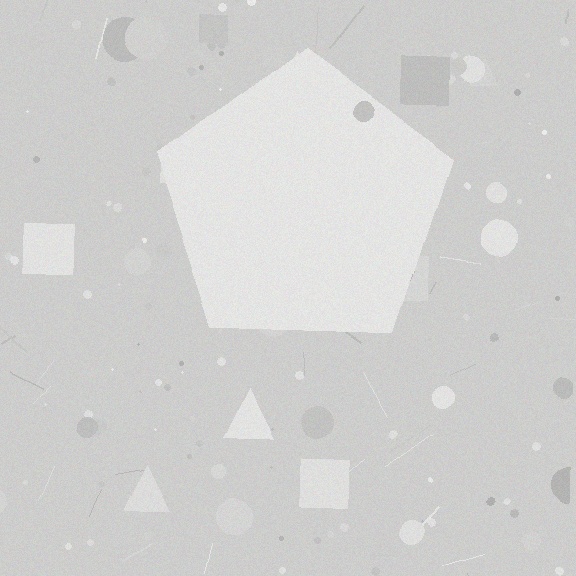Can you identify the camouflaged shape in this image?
The camouflaged shape is a pentagon.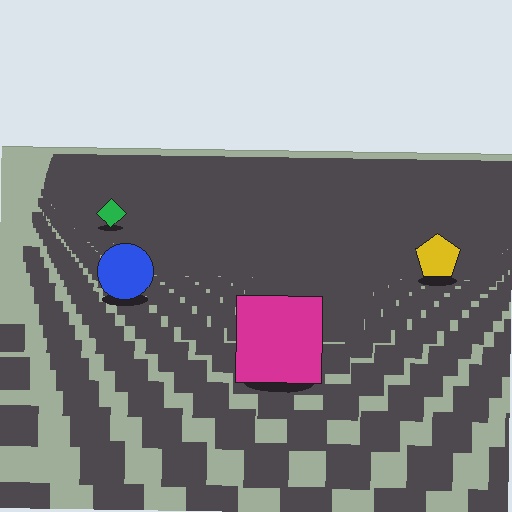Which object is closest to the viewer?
The magenta square is closest. The texture marks near it are larger and more spread out.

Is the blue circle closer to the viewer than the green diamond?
Yes. The blue circle is closer — you can tell from the texture gradient: the ground texture is coarser near it.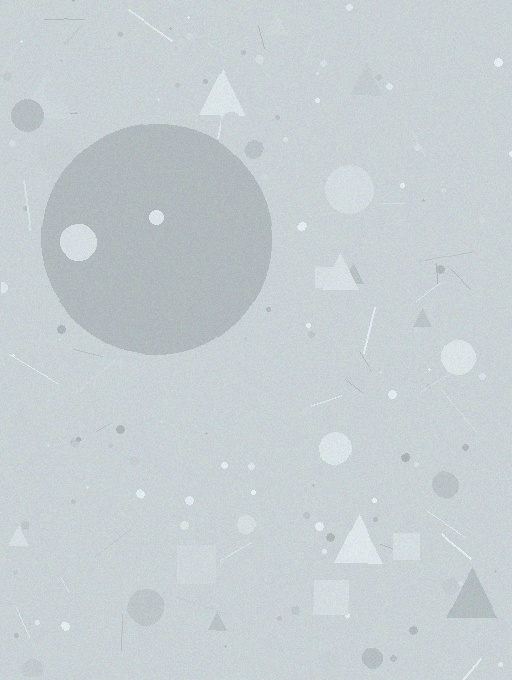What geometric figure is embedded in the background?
A circle is embedded in the background.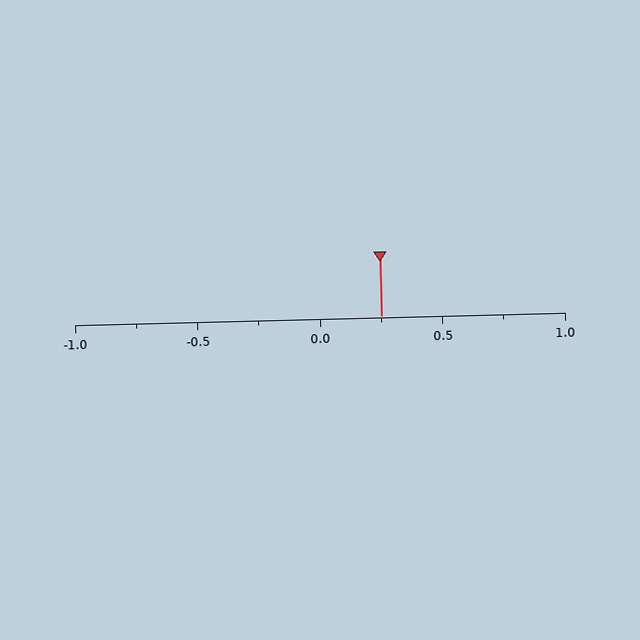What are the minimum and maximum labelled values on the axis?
The axis runs from -1.0 to 1.0.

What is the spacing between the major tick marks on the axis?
The major ticks are spaced 0.5 apart.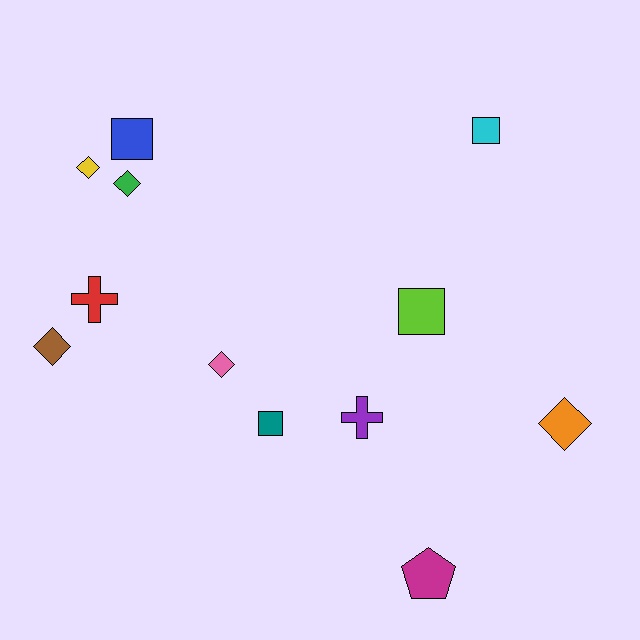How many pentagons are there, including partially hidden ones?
There is 1 pentagon.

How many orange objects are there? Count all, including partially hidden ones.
There is 1 orange object.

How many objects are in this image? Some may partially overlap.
There are 12 objects.